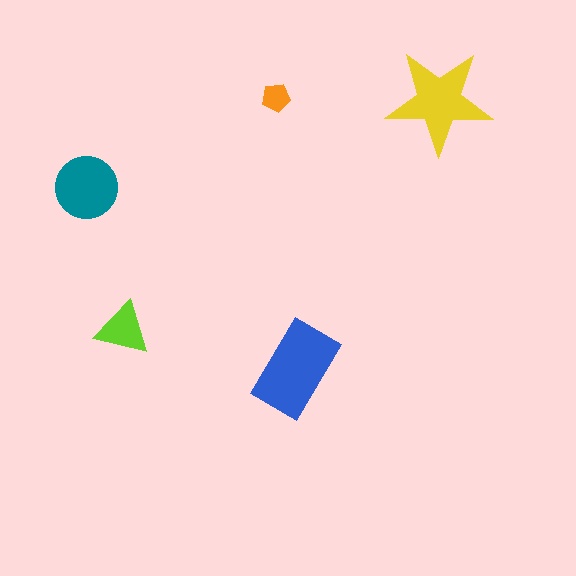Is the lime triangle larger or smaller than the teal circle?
Smaller.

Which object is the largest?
The blue rectangle.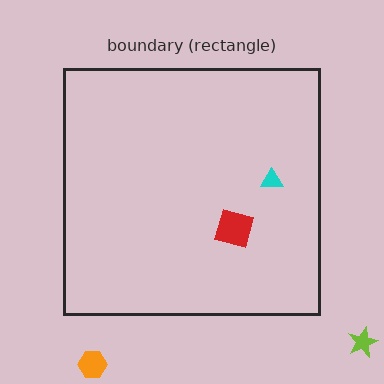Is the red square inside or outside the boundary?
Inside.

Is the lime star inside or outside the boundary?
Outside.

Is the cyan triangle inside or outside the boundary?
Inside.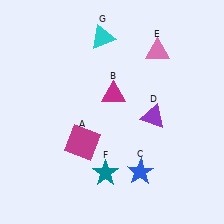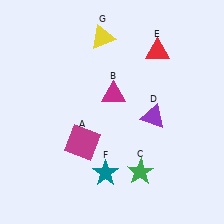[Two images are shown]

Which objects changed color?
C changed from blue to green. E changed from pink to red. G changed from cyan to yellow.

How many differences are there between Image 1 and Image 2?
There are 3 differences between the two images.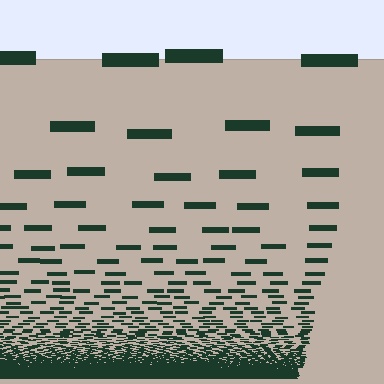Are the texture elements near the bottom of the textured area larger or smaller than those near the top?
Smaller. The gradient is inverted — elements near the bottom are smaller and denser.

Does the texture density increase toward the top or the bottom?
Density increases toward the bottom.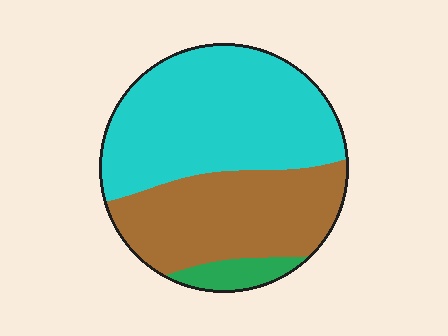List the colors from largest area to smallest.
From largest to smallest: cyan, brown, green.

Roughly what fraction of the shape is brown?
Brown covers 39% of the shape.